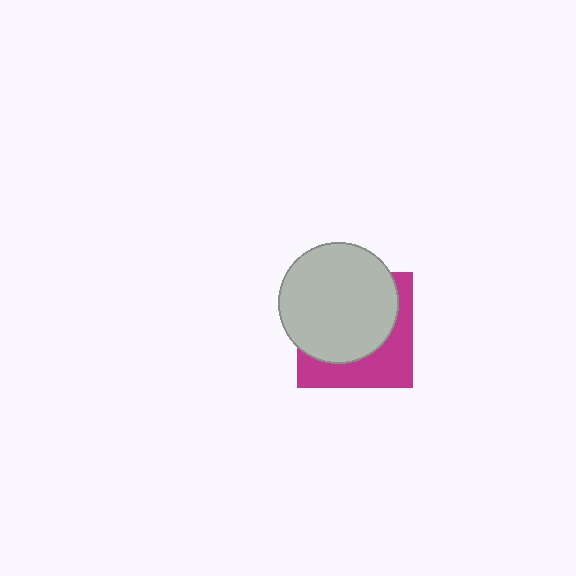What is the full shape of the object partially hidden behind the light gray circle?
The partially hidden object is a magenta square.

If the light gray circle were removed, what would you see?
You would see the complete magenta square.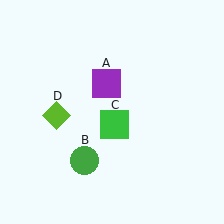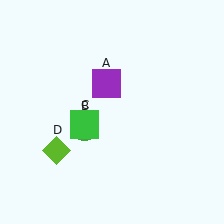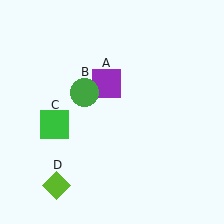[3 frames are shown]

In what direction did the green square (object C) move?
The green square (object C) moved left.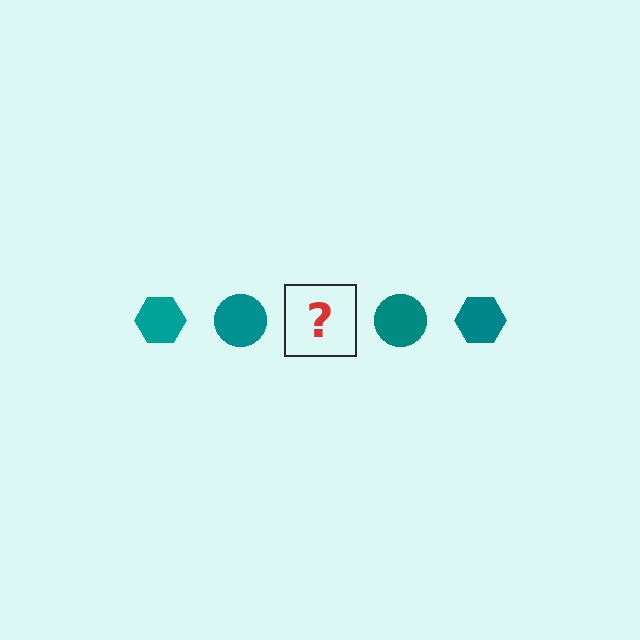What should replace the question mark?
The question mark should be replaced with a teal hexagon.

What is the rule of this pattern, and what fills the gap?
The rule is that the pattern cycles through hexagon, circle shapes in teal. The gap should be filled with a teal hexagon.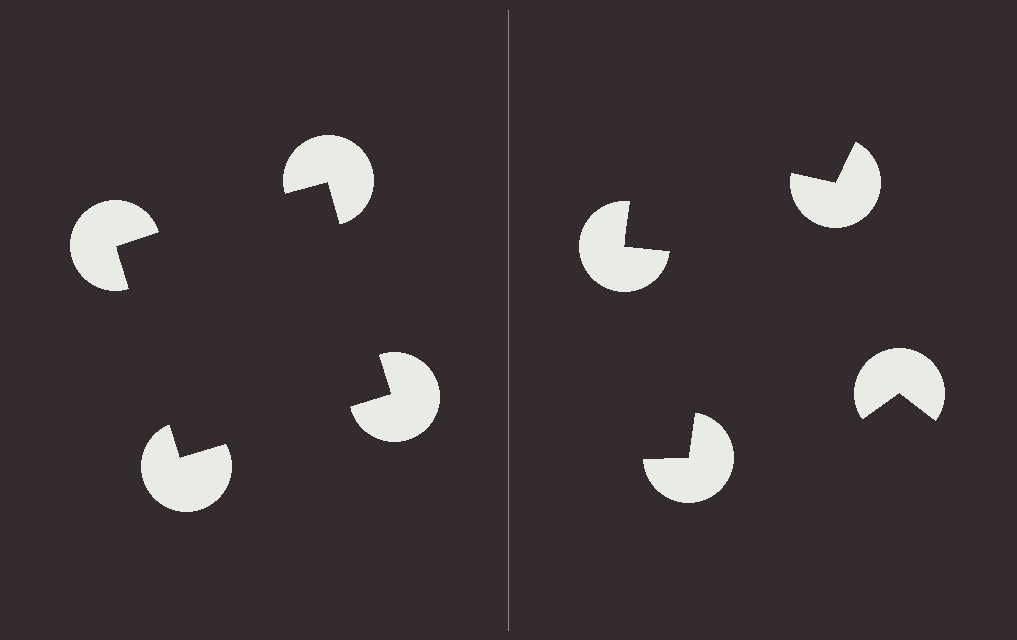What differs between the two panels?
The pac-man discs are positioned identically on both sides; only the wedge orientations differ. On the left they align to a square; on the right they are misaligned.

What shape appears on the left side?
An illusory square.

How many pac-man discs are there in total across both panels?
8 — 4 on each side.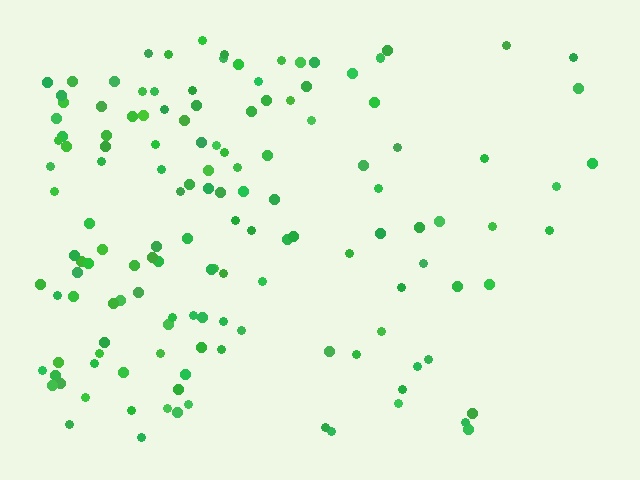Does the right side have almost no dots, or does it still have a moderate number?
Still a moderate number, just noticeably fewer than the left.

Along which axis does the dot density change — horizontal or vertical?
Horizontal.